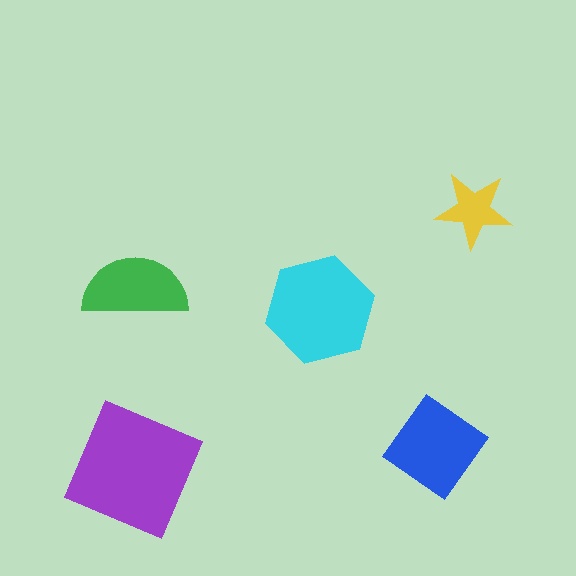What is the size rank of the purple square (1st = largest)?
1st.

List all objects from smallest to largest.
The yellow star, the green semicircle, the blue diamond, the cyan hexagon, the purple square.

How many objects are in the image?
There are 5 objects in the image.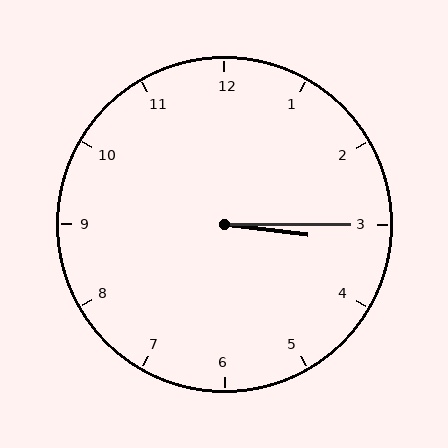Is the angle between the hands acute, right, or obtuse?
It is acute.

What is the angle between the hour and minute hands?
Approximately 8 degrees.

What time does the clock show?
3:15.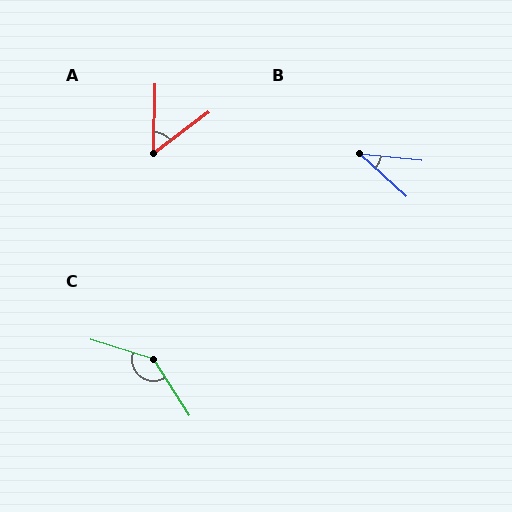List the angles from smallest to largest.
B (36°), A (52°), C (140°).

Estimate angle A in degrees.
Approximately 52 degrees.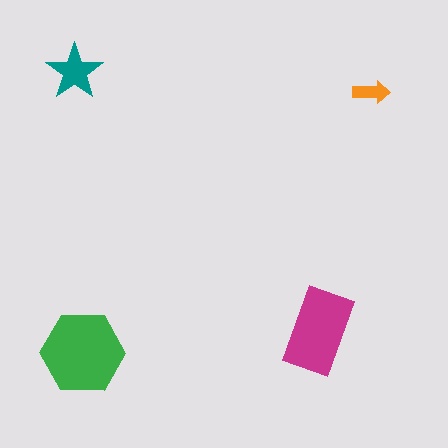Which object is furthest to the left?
The teal star is leftmost.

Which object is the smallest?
The orange arrow.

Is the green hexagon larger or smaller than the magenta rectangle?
Larger.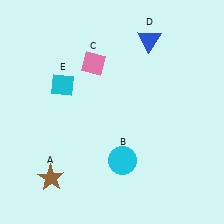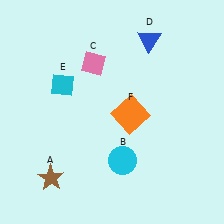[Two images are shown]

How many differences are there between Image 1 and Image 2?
There is 1 difference between the two images.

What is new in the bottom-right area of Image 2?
An orange square (F) was added in the bottom-right area of Image 2.